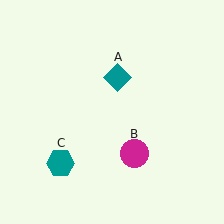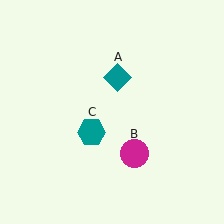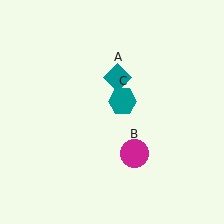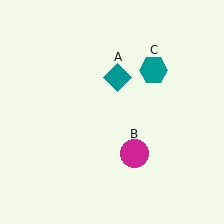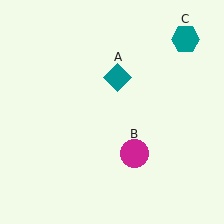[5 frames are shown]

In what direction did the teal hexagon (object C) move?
The teal hexagon (object C) moved up and to the right.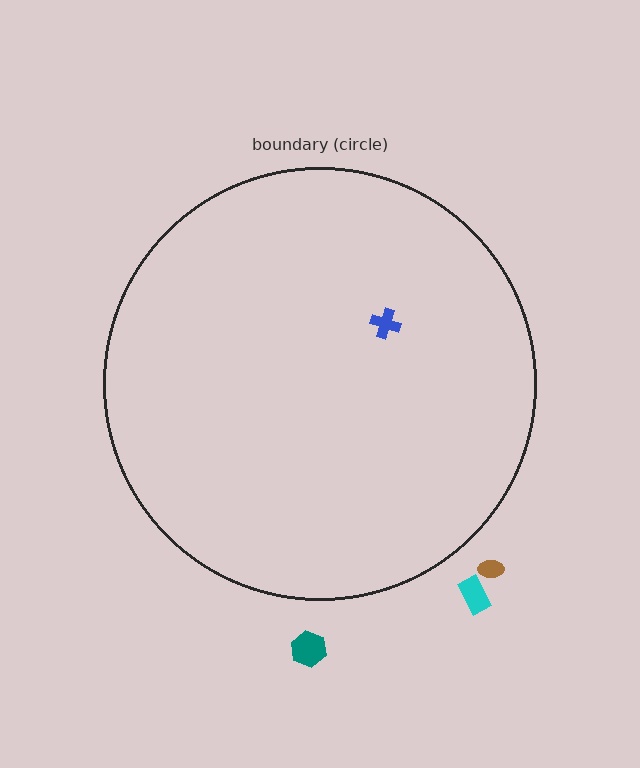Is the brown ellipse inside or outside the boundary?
Outside.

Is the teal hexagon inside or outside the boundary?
Outside.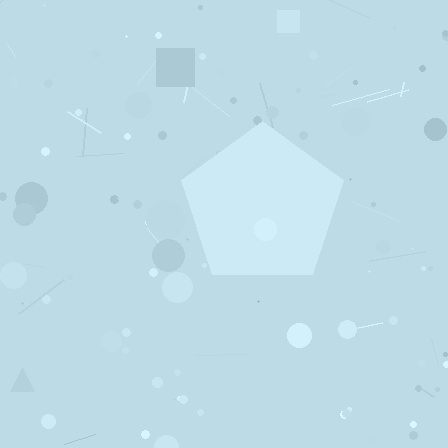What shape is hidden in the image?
A pentagon is hidden in the image.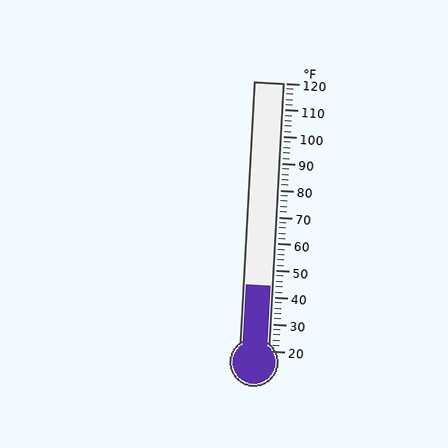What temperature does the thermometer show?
The thermometer shows approximately 44°F.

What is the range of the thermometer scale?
The thermometer scale ranges from 20°F to 120°F.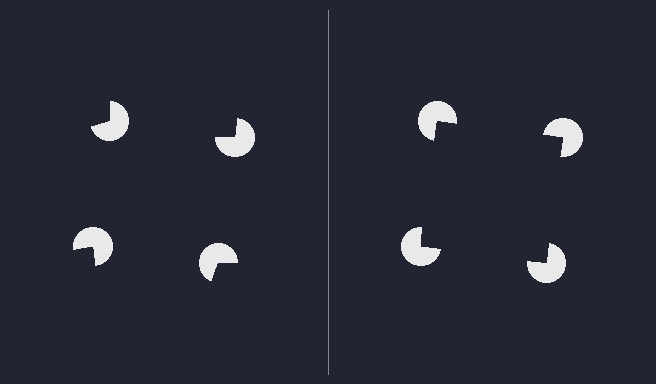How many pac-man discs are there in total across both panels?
8 — 4 on each side.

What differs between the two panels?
The pac-man discs are positioned identically on both sides; only the wedge orientations differ. On the right they align to a square; on the left they are misaligned.